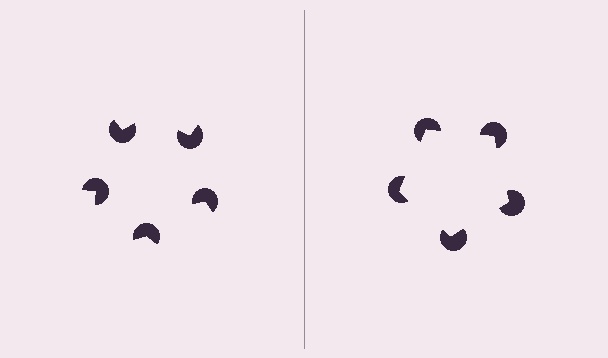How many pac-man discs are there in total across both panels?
10 — 5 on each side.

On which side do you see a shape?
An illusory pentagon appears on the right side. On the left side the wedge cuts are rotated, so no coherent shape forms.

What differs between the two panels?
The pac-man discs are positioned identically on both sides; only the wedge orientations differ. On the right they align to a pentagon; on the left they are misaligned.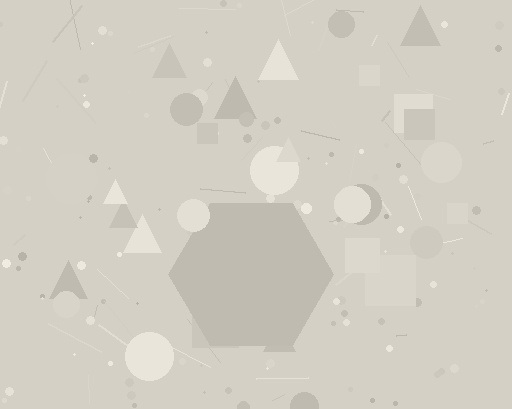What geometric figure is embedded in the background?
A hexagon is embedded in the background.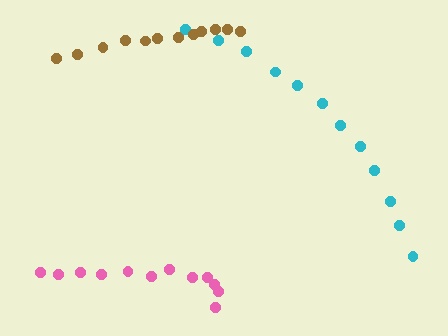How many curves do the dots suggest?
There are 3 distinct paths.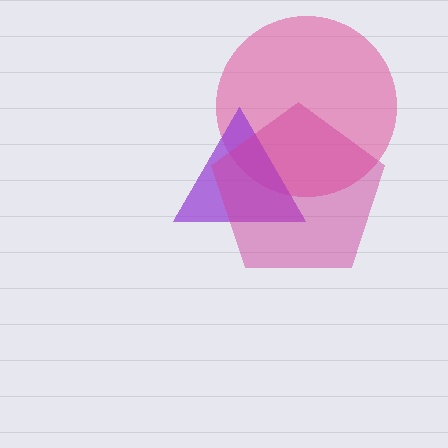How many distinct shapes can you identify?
There are 3 distinct shapes: a pink circle, a purple triangle, a magenta pentagon.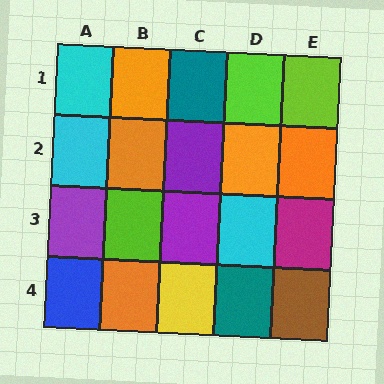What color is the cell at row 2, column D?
Orange.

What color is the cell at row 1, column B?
Orange.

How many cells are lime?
3 cells are lime.